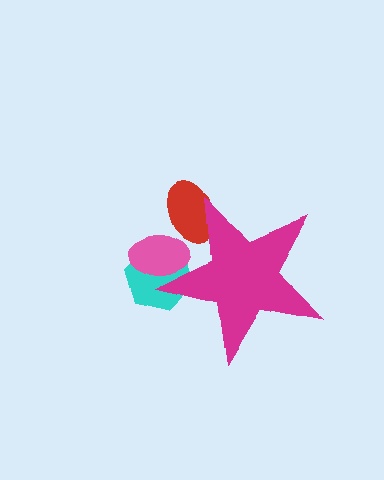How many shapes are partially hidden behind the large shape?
3 shapes are partially hidden.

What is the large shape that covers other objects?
A magenta star.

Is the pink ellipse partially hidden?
Yes, the pink ellipse is partially hidden behind the magenta star.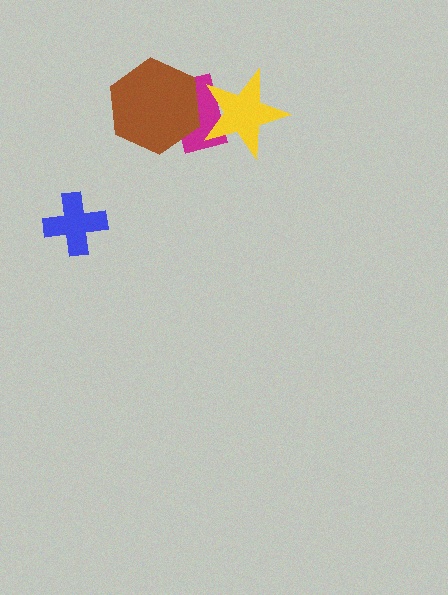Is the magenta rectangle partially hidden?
Yes, it is partially covered by another shape.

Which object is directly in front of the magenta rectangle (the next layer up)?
The yellow star is directly in front of the magenta rectangle.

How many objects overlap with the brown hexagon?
1 object overlaps with the brown hexagon.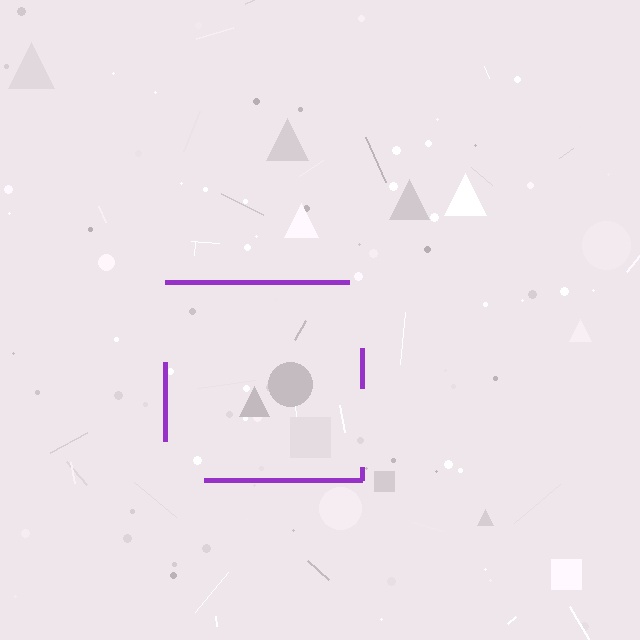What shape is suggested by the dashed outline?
The dashed outline suggests a square.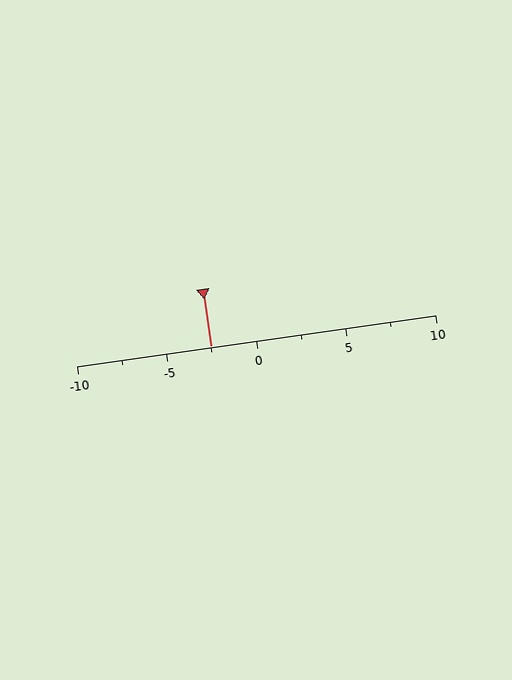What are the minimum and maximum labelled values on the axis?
The axis runs from -10 to 10.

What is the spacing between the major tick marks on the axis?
The major ticks are spaced 5 apart.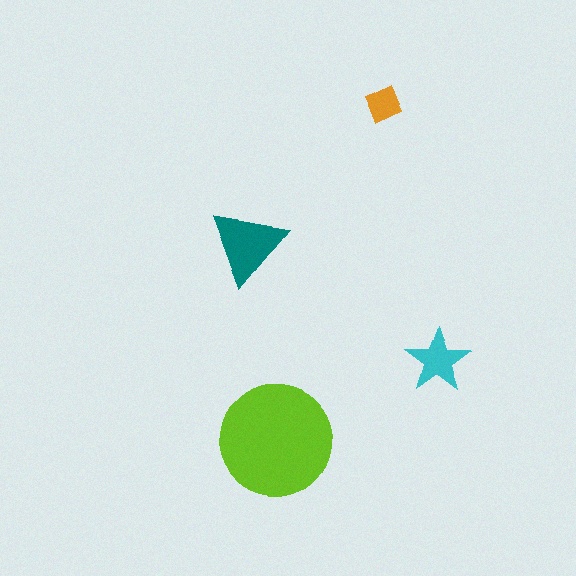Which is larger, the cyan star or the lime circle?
The lime circle.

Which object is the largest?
The lime circle.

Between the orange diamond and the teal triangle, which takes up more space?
The teal triangle.